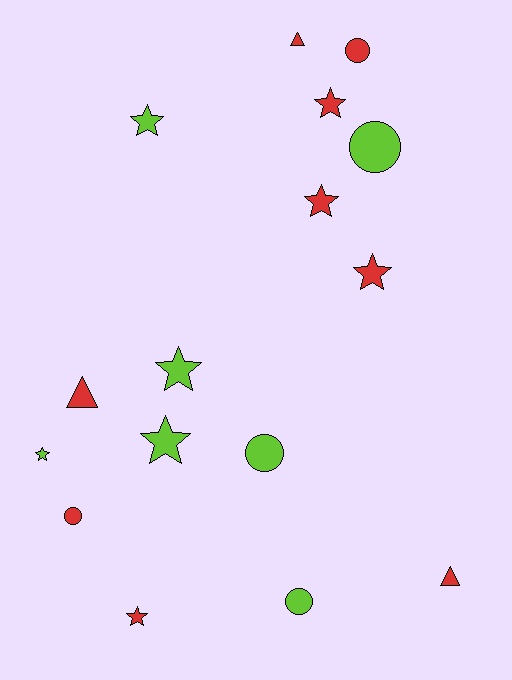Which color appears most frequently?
Red, with 9 objects.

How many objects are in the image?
There are 16 objects.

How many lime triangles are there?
There are no lime triangles.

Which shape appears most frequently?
Star, with 8 objects.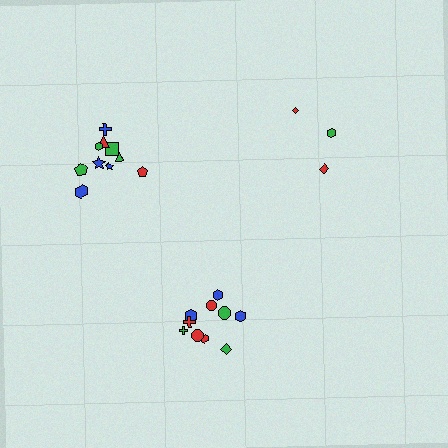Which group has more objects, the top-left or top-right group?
The top-left group.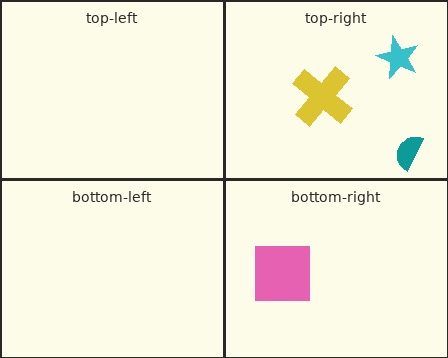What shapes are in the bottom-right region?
The pink square.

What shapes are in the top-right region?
The yellow cross, the teal semicircle, the cyan star.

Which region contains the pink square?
The bottom-right region.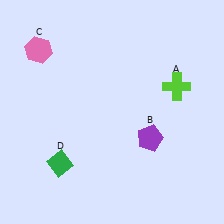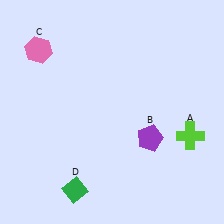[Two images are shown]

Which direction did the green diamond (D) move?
The green diamond (D) moved down.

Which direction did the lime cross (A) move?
The lime cross (A) moved down.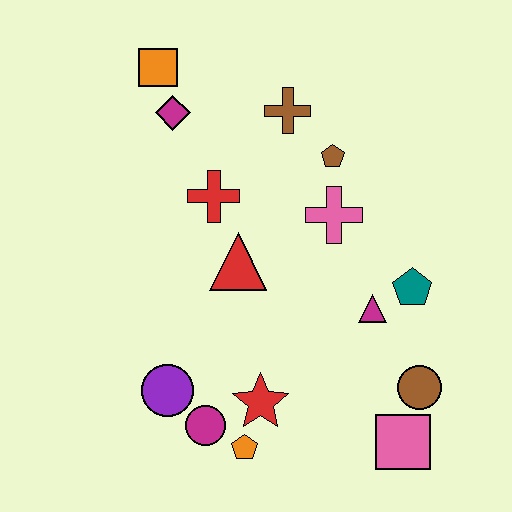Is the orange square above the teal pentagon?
Yes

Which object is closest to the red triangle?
The red cross is closest to the red triangle.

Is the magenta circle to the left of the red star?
Yes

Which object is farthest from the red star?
The orange square is farthest from the red star.